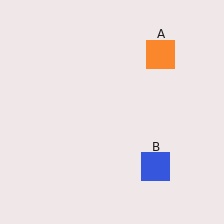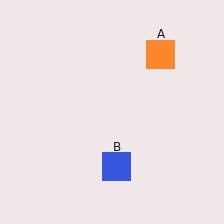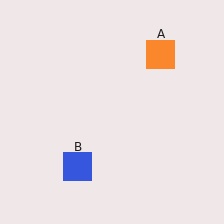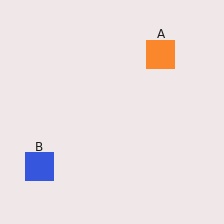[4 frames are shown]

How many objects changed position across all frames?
1 object changed position: blue square (object B).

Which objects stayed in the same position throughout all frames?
Orange square (object A) remained stationary.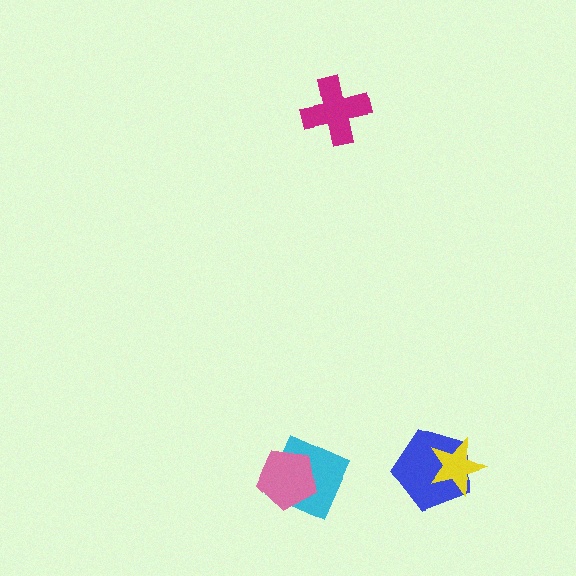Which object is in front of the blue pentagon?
The yellow star is in front of the blue pentagon.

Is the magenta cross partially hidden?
No, no other shape covers it.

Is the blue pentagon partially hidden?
Yes, it is partially covered by another shape.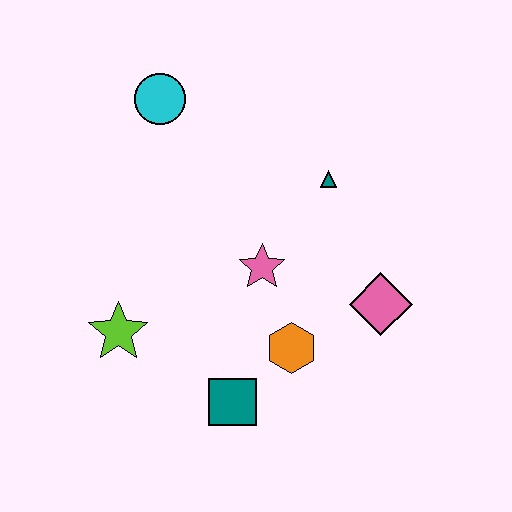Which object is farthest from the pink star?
The cyan circle is farthest from the pink star.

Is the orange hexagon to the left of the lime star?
No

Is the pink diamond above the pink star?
No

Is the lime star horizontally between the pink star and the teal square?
No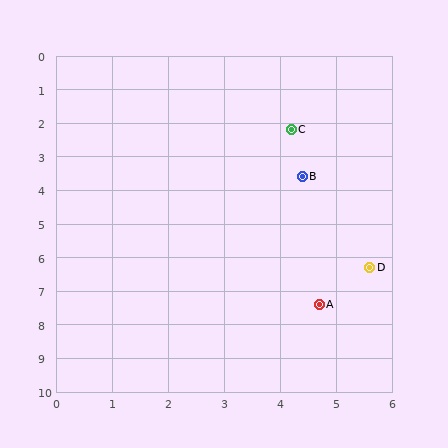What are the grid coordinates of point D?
Point D is at approximately (5.6, 6.3).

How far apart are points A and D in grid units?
Points A and D are about 1.4 grid units apart.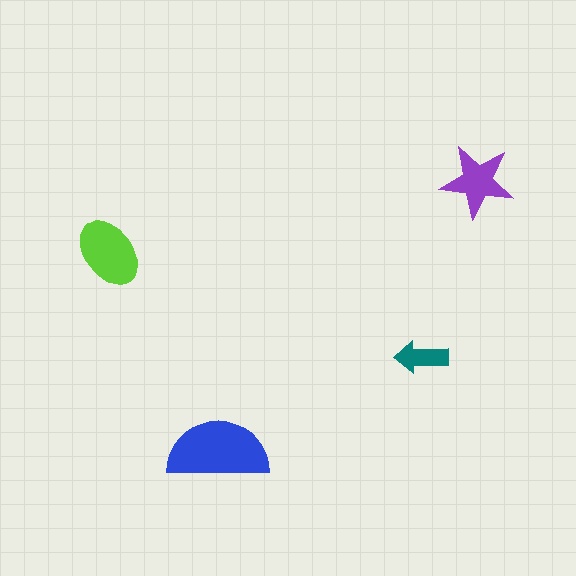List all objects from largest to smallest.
The blue semicircle, the lime ellipse, the purple star, the teal arrow.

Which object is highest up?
The purple star is topmost.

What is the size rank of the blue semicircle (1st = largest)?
1st.